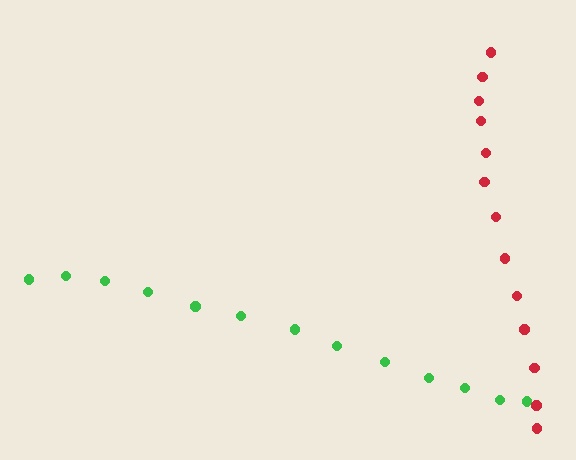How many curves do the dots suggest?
There are 2 distinct paths.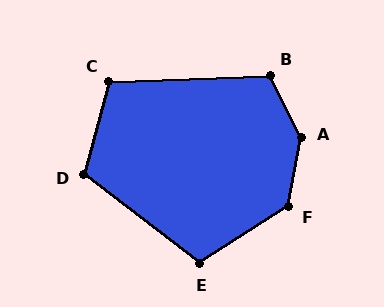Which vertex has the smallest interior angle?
C, at approximately 107 degrees.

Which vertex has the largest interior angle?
A, at approximately 143 degrees.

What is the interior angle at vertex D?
Approximately 113 degrees (obtuse).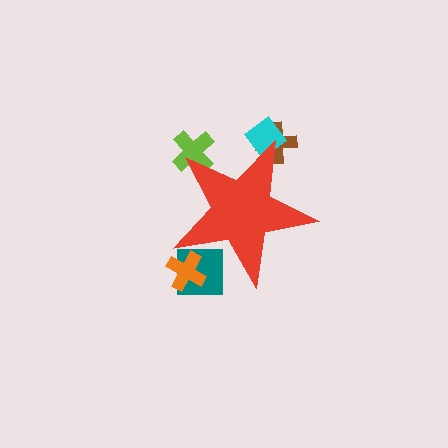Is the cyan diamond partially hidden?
Yes, the cyan diamond is partially hidden behind the red star.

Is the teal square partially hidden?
Yes, the teal square is partially hidden behind the red star.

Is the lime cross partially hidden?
Yes, the lime cross is partially hidden behind the red star.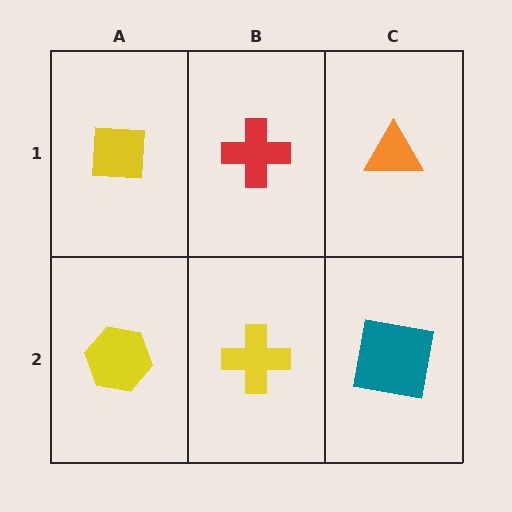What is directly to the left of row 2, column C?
A yellow cross.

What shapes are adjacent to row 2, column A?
A yellow square (row 1, column A), a yellow cross (row 2, column B).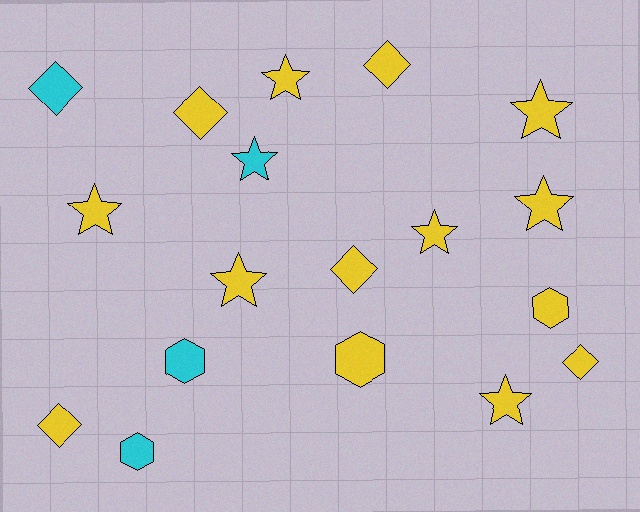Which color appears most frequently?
Yellow, with 14 objects.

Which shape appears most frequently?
Star, with 8 objects.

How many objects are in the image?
There are 18 objects.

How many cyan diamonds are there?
There is 1 cyan diamond.